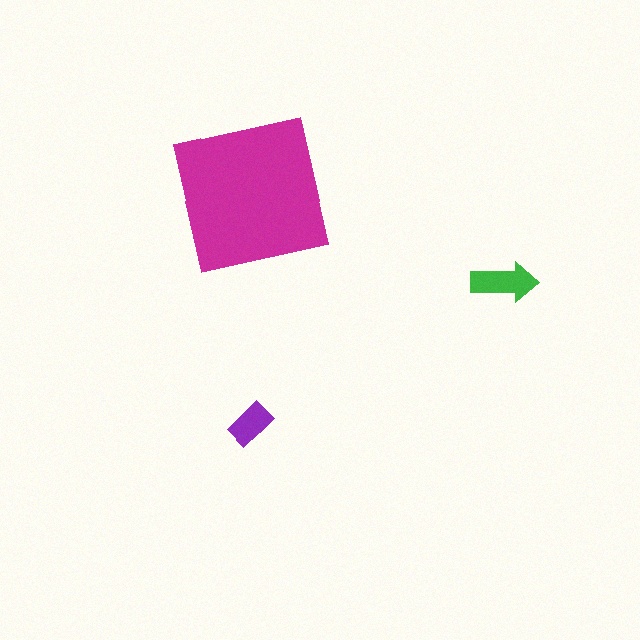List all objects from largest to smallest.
The magenta square, the green arrow, the purple rectangle.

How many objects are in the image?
There are 3 objects in the image.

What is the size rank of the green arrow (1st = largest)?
2nd.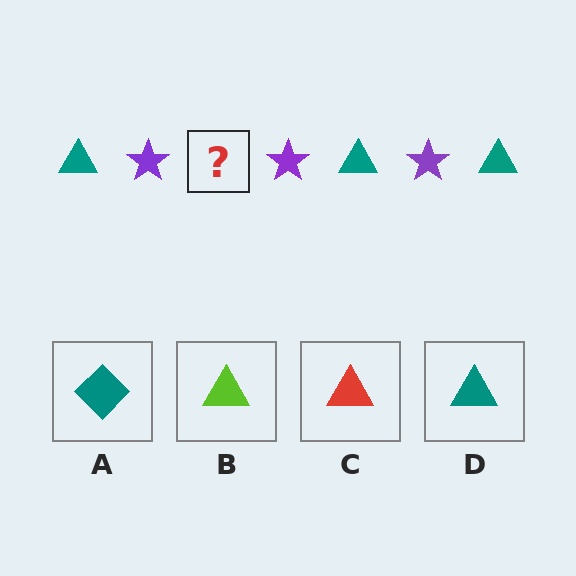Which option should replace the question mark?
Option D.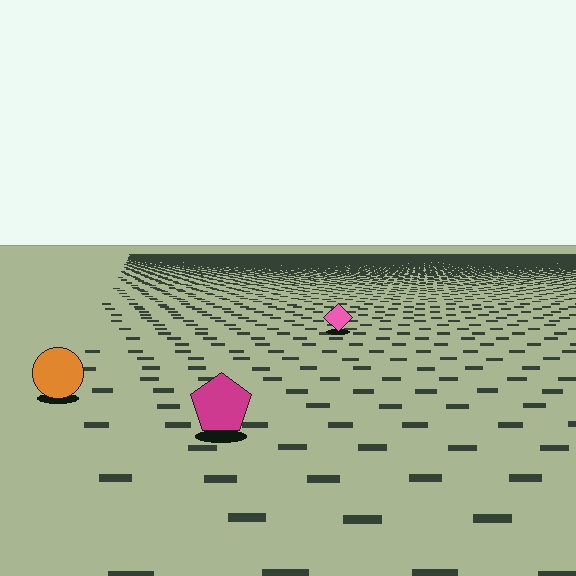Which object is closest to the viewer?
The magenta pentagon is closest. The texture marks near it are larger and more spread out.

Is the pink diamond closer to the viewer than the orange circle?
No. The orange circle is closer — you can tell from the texture gradient: the ground texture is coarser near it.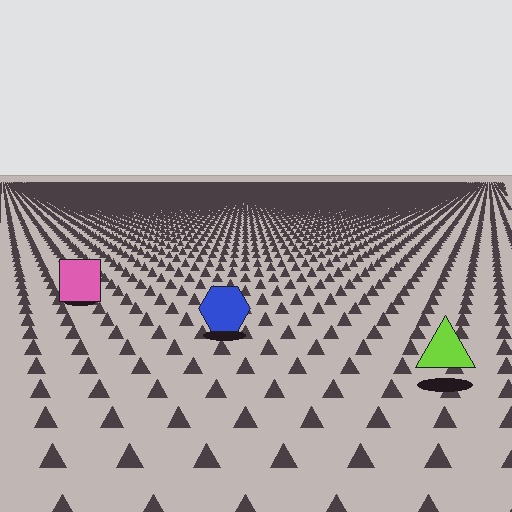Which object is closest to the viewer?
The lime triangle is closest. The texture marks near it are larger and more spread out.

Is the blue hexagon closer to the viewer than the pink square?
Yes. The blue hexagon is closer — you can tell from the texture gradient: the ground texture is coarser near it.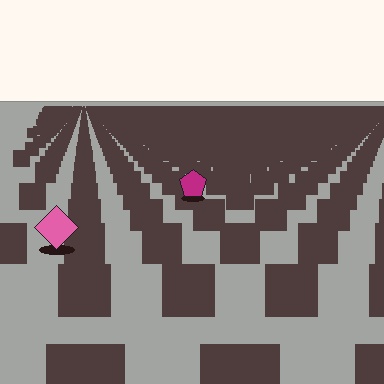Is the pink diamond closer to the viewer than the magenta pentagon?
Yes. The pink diamond is closer — you can tell from the texture gradient: the ground texture is coarser near it.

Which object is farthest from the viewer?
The magenta pentagon is farthest from the viewer. It appears smaller and the ground texture around it is denser.